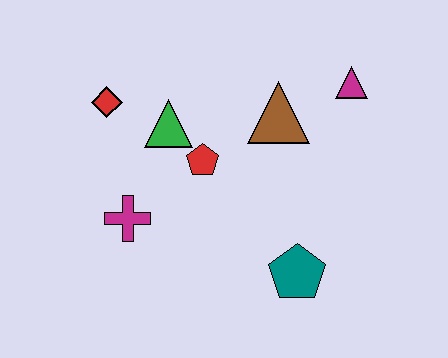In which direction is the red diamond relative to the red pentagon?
The red diamond is to the left of the red pentagon.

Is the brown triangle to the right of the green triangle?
Yes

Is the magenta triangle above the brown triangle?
Yes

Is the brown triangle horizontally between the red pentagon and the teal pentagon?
Yes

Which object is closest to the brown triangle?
The magenta triangle is closest to the brown triangle.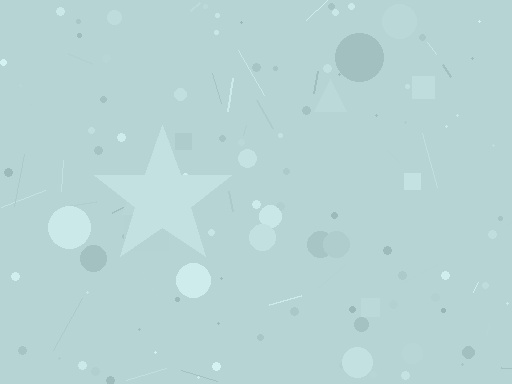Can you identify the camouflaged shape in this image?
The camouflaged shape is a star.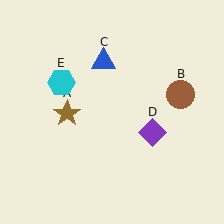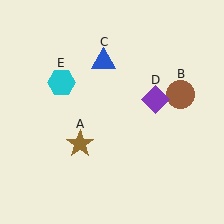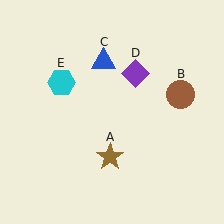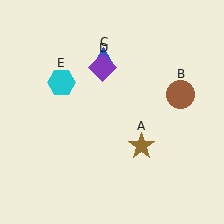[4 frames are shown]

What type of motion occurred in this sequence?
The brown star (object A), purple diamond (object D) rotated counterclockwise around the center of the scene.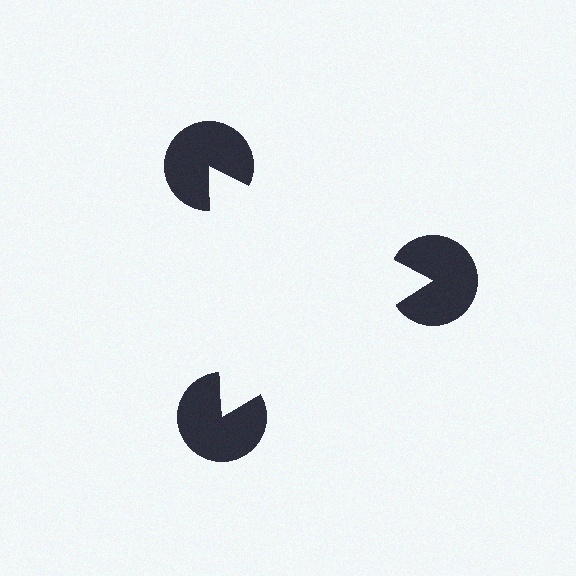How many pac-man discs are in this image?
There are 3 — one at each vertex of the illusory triangle.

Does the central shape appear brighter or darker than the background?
It typically appears slightly brighter than the background, even though no actual brightness change is drawn.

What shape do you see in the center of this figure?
An illusory triangle — its edges are inferred from the aligned wedge cuts in the pac-man discs, not physically drawn.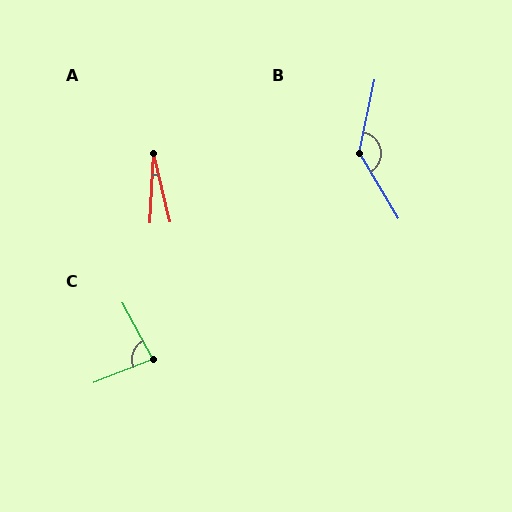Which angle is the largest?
B, at approximately 137 degrees.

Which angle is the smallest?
A, at approximately 16 degrees.